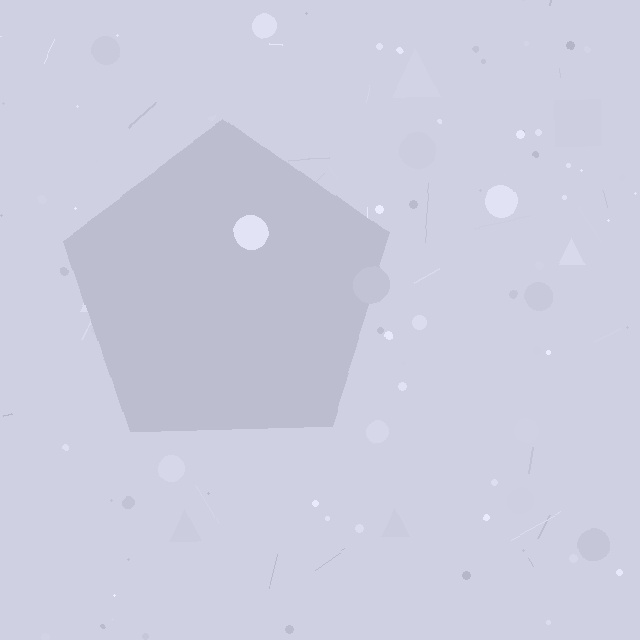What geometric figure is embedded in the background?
A pentagon is embedded in the background.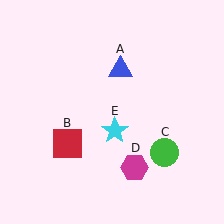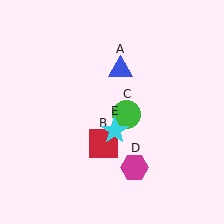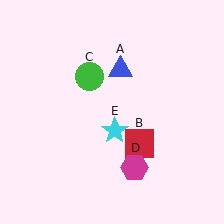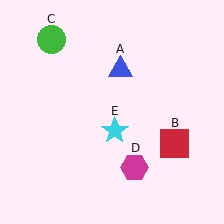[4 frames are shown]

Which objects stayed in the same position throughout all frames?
Blue triangle (object A) and magenta hexagon (object D) and cyan star (object E) remained stationary.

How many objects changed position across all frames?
2 objects changed position: red square (object B), green circle (object C).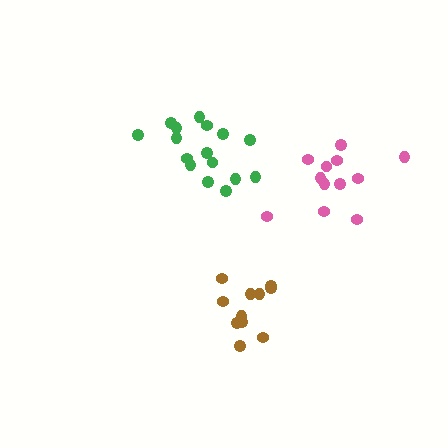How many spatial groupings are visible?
There are 3 spatial groupings.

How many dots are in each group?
Group 1: 12 dots, Group 2: 16 dots, Group 3: 11 dots (39 total).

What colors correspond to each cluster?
The clusters are colored: pink, green, brown.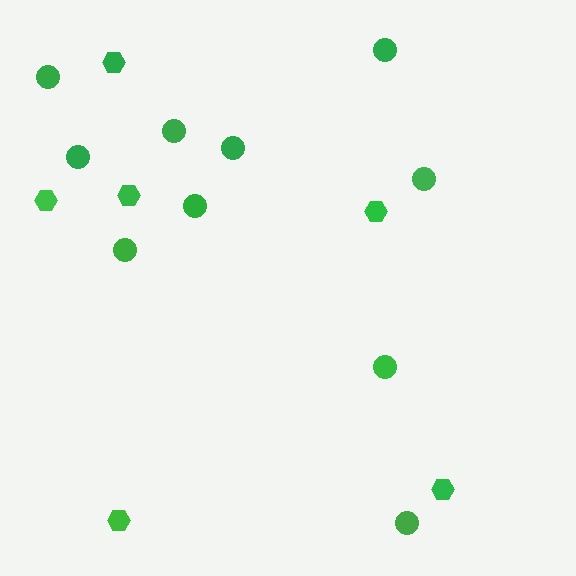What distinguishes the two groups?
There are 2 groups: one group of circles (10) and one group of hexagons (6).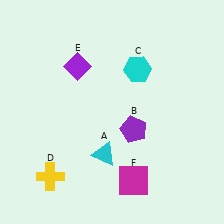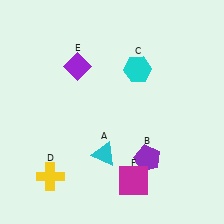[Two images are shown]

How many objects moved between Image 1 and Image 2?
1 object moved between the two images.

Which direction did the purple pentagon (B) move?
The purple pentagon (B) moved down.